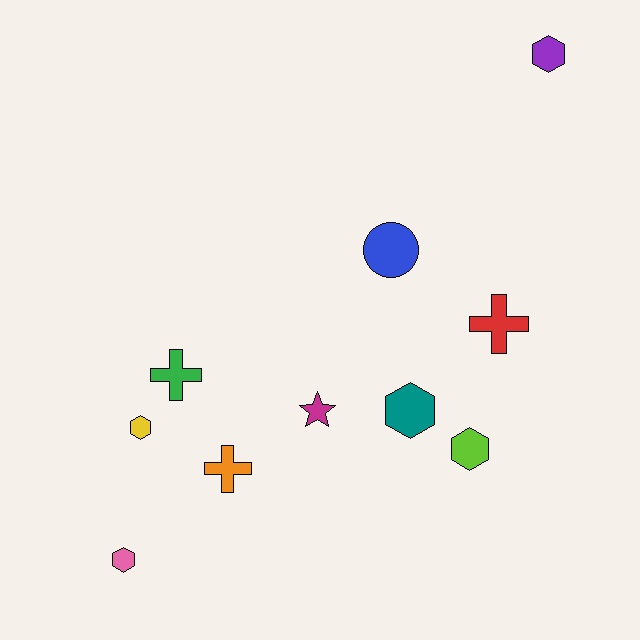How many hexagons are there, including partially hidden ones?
There are 5 hexagons.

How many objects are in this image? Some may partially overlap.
There are 10 objects.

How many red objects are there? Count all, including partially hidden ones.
There is 1 red object.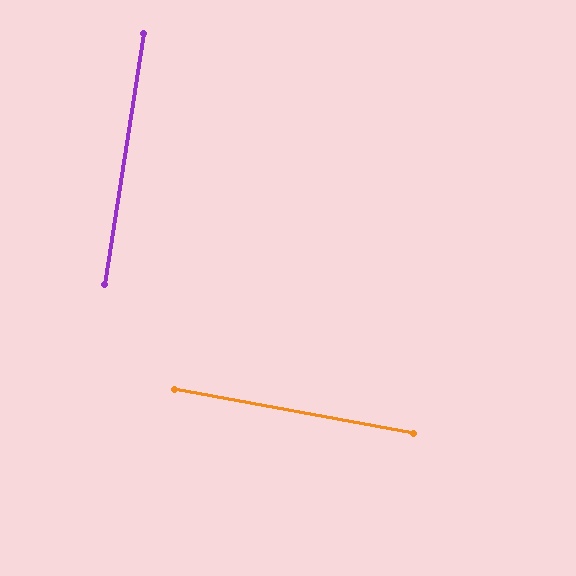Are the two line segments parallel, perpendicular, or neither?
Perpendicular — they meet at approximately 88°.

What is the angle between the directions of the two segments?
Approximately 88 degrees.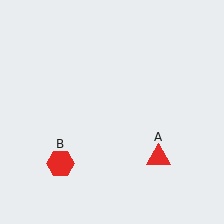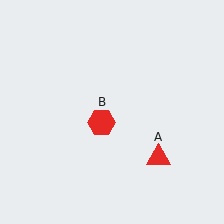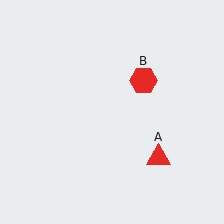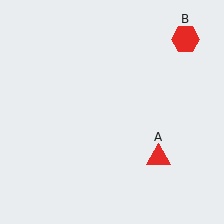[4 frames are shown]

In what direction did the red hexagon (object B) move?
The red hexagon (object B) moved up and to the right.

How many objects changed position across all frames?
1 object changed position: red hexagon (object B).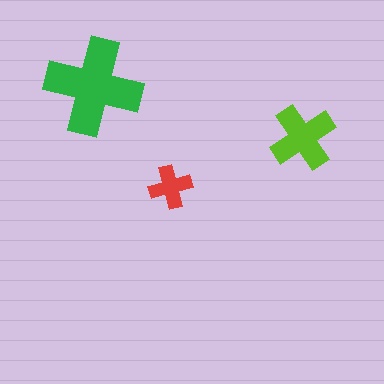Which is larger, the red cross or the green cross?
The green one.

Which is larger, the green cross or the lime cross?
The green one.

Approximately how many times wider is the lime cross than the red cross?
About 1.5 times wider.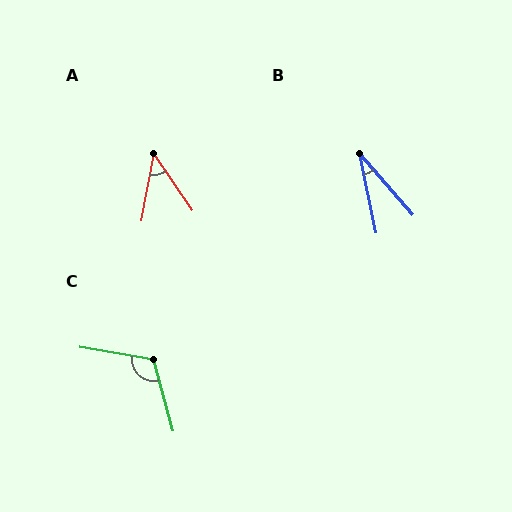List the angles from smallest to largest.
B (29°), A (45°), C (115°).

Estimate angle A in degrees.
Approximately 45 degrees.